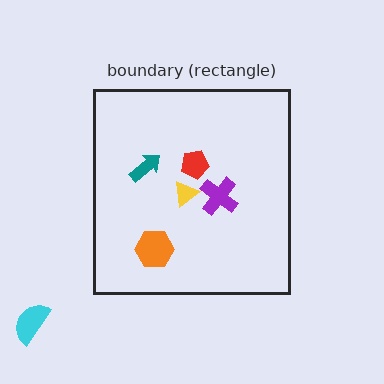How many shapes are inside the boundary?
5 inside, 1 outside.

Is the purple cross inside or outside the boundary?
Inside.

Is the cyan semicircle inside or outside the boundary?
Outside.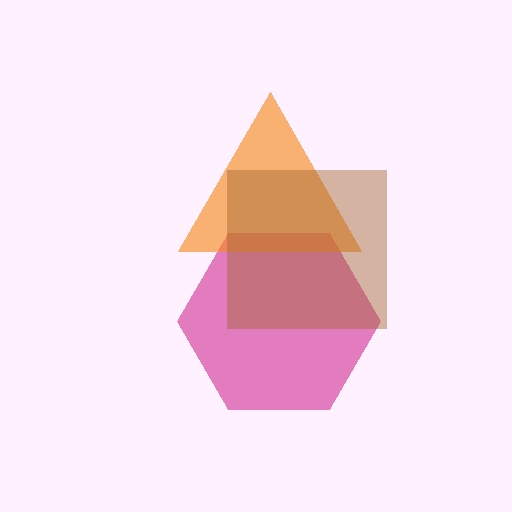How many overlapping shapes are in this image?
There are 3 overlapping shapes in the image.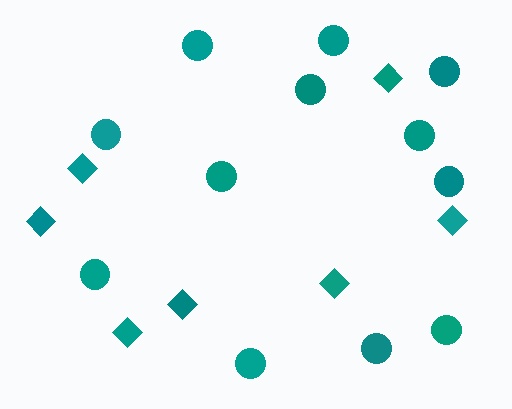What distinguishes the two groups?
There are 2 groups: one group of circles (12) and one group of diamonds (7).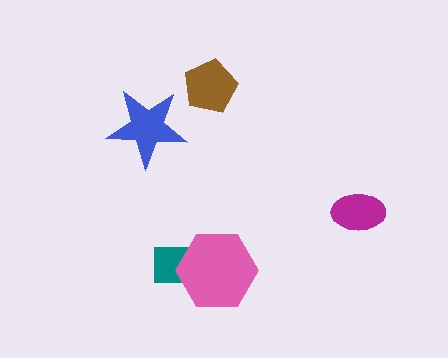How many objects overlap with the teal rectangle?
1 object overlaps with the teal rectangle.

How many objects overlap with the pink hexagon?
1 object overlaps with the pink hexagon.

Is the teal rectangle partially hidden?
Yes, it is partially covered by another shape.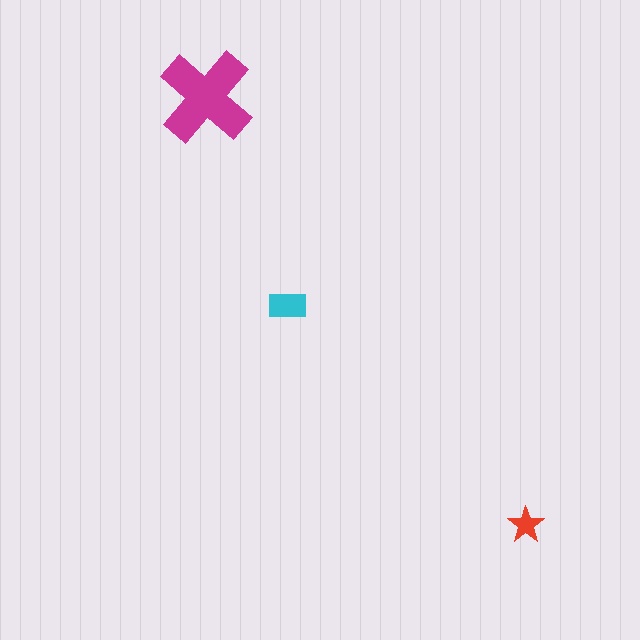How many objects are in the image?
There are 3 objects in the image.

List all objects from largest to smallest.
The magenta cross, the cyan rectangle, the red star.